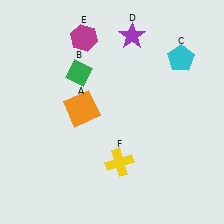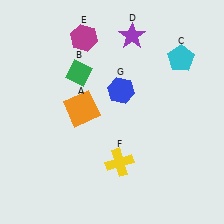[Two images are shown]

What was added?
A blue hexagon (G) was added in Image 2.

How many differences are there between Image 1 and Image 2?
There is 1 difference between the two images.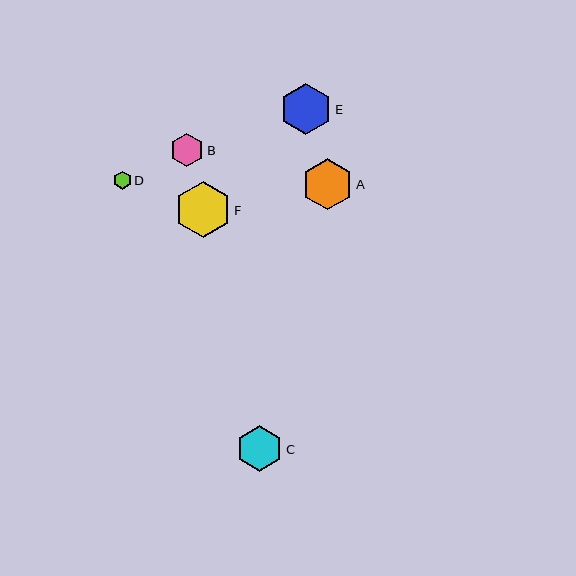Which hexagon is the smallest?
Hexagon D is the smallest with a size of approximately 18 pixels.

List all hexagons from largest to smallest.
From largest to smallest: F, E, A, C, B, D.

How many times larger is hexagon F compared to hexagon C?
Hexagon F is approximately 1.2 times the size of hexagon C.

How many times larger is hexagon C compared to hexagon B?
Hexagon C is approximately 1.4 times the size of hexagon B.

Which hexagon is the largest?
Hexagon F is the largest with a size of approximately 56 pixels.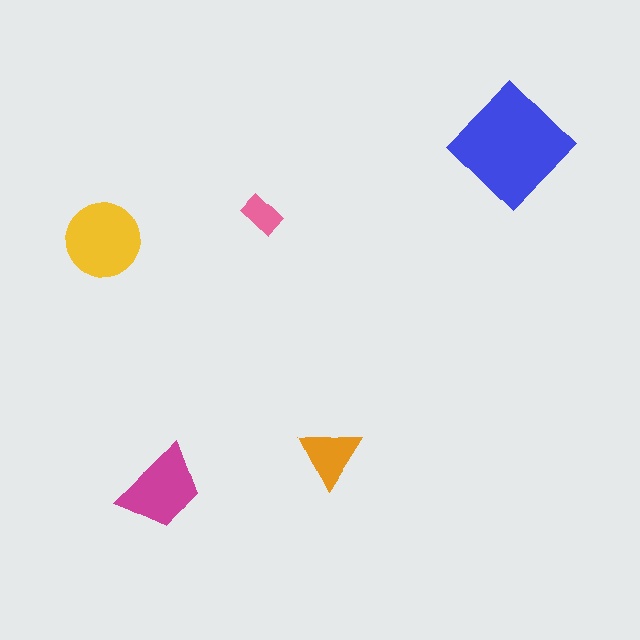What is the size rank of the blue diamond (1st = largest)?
1st.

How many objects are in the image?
There are 5 objects in the image.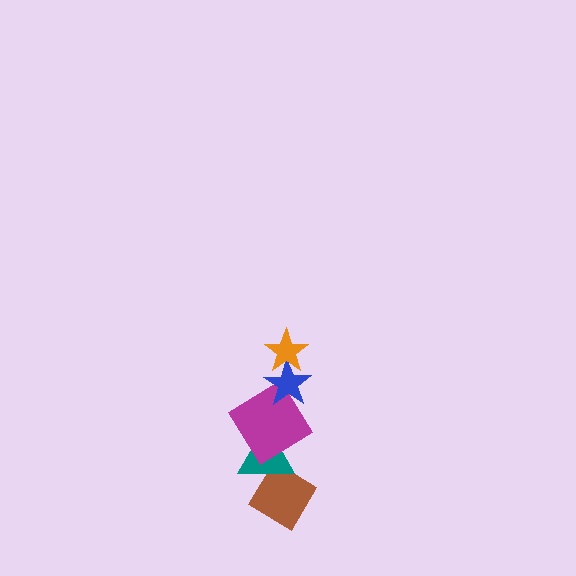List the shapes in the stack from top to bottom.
From top to bottom: the orange star, the blue star, the magenta diamond, the teal triangle, the brown diamond.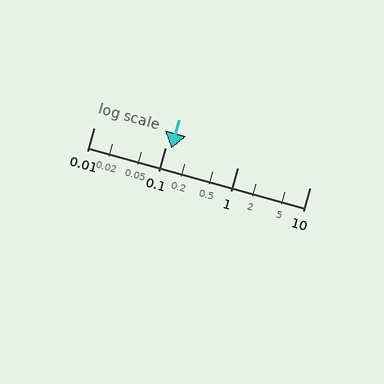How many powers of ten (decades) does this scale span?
The scale spans 3 decades, from 0.01 to 10.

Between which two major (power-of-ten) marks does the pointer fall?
The pointer is between 0.1 and 1.